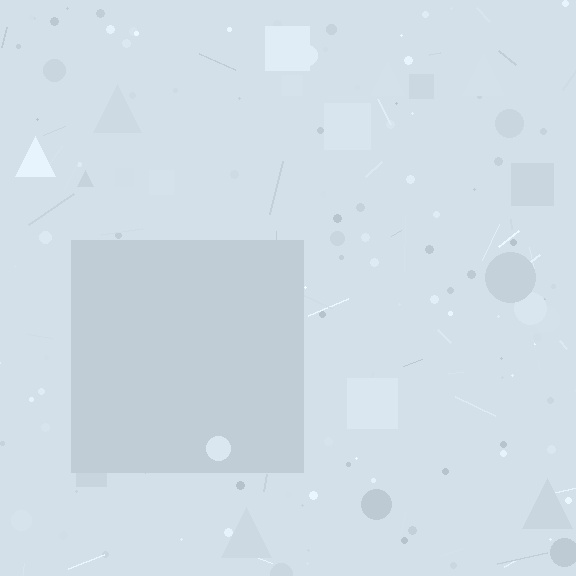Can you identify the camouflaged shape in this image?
The camouflaged shape is a square.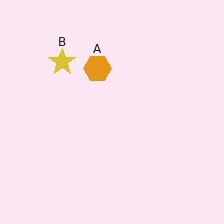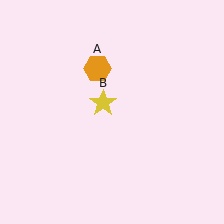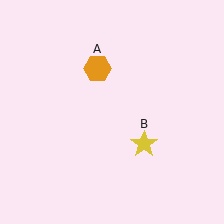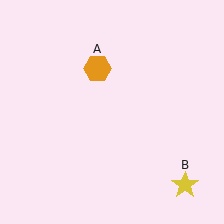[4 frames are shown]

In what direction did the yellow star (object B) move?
The yellow star (object B) moved down and to the right.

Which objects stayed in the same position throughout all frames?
Orange hexagon (object A) remained stationary.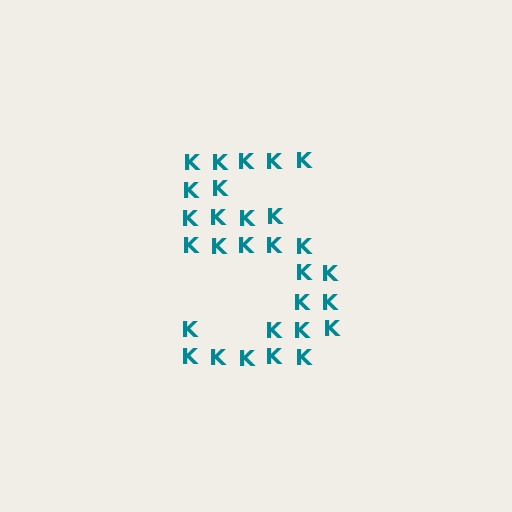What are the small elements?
The small elements are letter K's.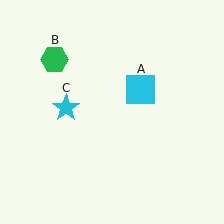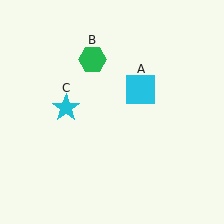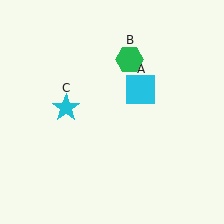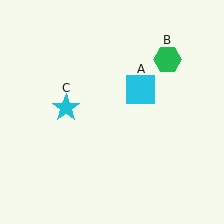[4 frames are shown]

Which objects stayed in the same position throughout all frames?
Cyan square (object A) and cyan star (object C) remained stationary.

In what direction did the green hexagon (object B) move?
The green hexagon (object B) moved right.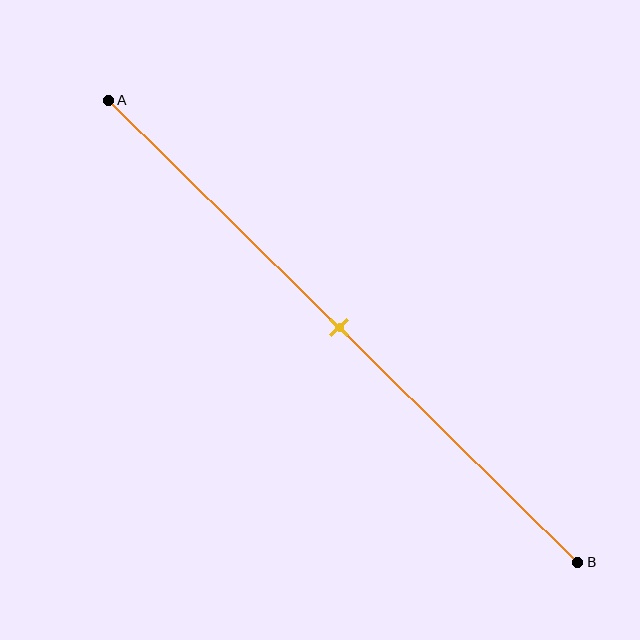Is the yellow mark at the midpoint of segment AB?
Yes, the mark is approximately at the midpoint.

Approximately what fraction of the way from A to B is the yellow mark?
The yellow mark is approximately 50% of the way from A to B.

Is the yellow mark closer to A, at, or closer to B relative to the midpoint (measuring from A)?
The yellow mark is approximately at the midpoint of segment AB.